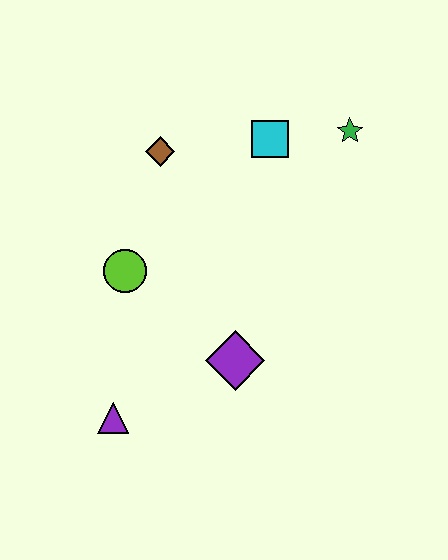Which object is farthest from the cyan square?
The purple triangle is farthest from the cyan square.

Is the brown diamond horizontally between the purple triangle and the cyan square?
Yes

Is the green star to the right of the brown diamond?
Yes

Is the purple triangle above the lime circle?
No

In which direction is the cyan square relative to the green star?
The cyan square is to the left of the green star.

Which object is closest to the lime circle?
The brown diamond is closest to the lime circle.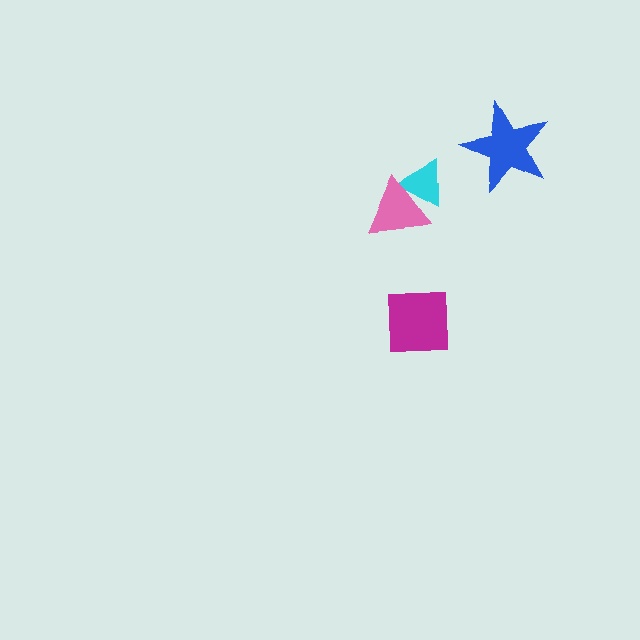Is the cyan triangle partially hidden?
Yes, it is partially covered by another shape.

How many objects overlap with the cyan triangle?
1 object overlaps with the cyan triangle.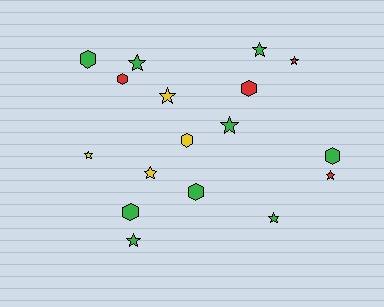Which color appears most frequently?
Green, with 9 objects.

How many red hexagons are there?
There are 2 red hexagons.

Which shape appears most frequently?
Star, with 10 objects.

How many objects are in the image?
There are 17 objects.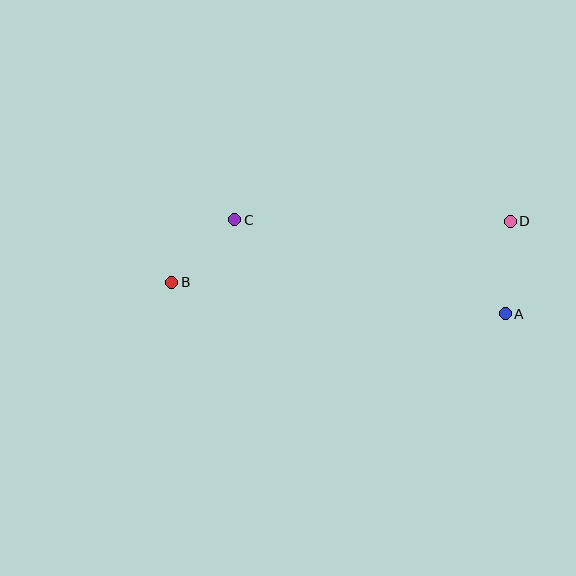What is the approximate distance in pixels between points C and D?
The distance between C and D is approximately 275 pixels.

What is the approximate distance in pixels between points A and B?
The distance between A and B is approximately 335 pixels.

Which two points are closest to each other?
Points B and C are closest to each other.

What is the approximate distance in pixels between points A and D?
The distance between A and D is approximately 93 pixels.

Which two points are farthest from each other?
Points B and D are farthest from each other.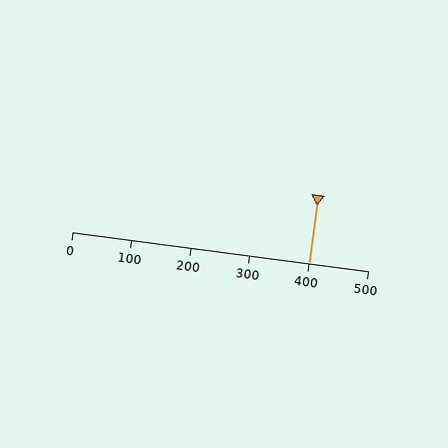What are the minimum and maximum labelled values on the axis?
The axis runs from 0 to 500.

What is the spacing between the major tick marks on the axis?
The major ticks are spaced 100 apart.